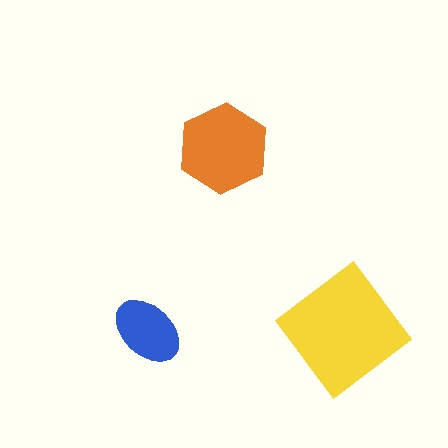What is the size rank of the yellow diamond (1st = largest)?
1st.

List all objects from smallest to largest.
The blue ellipse, the orange hexagon, the yellow diamond.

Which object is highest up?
The orange hexagon is topmost.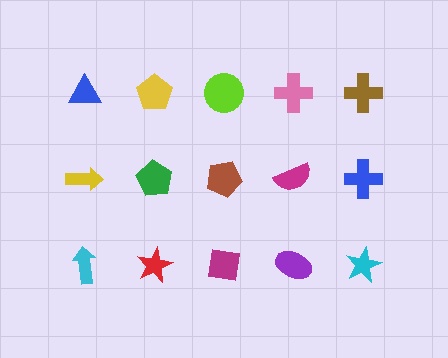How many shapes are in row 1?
5 shapes.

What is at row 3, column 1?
A cyan arrow.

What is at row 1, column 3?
A lime circle.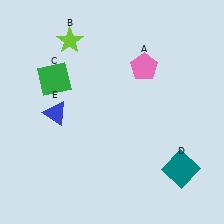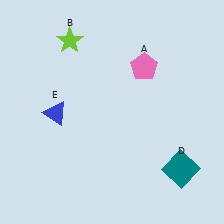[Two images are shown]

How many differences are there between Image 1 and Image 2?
There is 1 difference between the two images.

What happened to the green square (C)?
The green square (C) was removed in Image 2. It was in the top-left area of Image 1.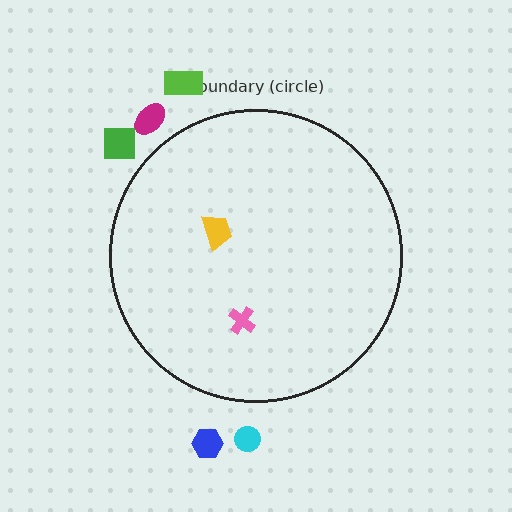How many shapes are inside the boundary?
2 inside, 5 outside.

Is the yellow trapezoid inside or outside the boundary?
Inside.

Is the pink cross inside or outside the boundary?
Inside.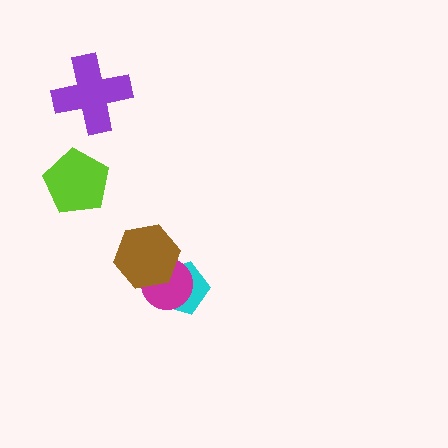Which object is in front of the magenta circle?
The brown hexagon is in front of the magenta circle.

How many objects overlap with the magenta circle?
2 objects overlap with the magenta circle.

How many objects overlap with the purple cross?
0 objects overlap with the purple cross.